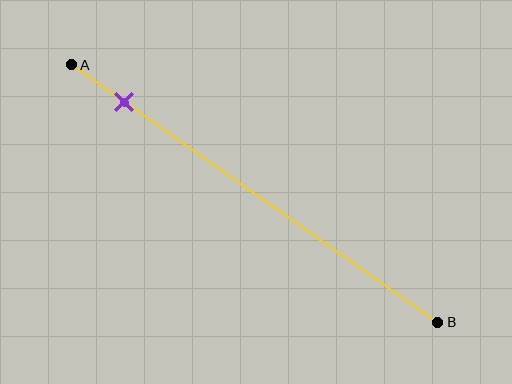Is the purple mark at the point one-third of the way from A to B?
No, the mark is at about 15% from A, not at the 33% one-third point.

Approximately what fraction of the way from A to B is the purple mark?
The purple mark is approximately 15% of the way from A to B.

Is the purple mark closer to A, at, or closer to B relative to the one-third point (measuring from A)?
The purple mark is closer to point A than the one-third point of segment AB.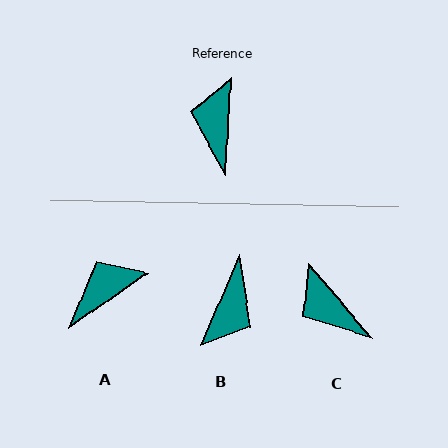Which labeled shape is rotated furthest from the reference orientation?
B, about 160 degrees away.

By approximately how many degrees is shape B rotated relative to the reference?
Approximately 160 degrees counter-clockwise.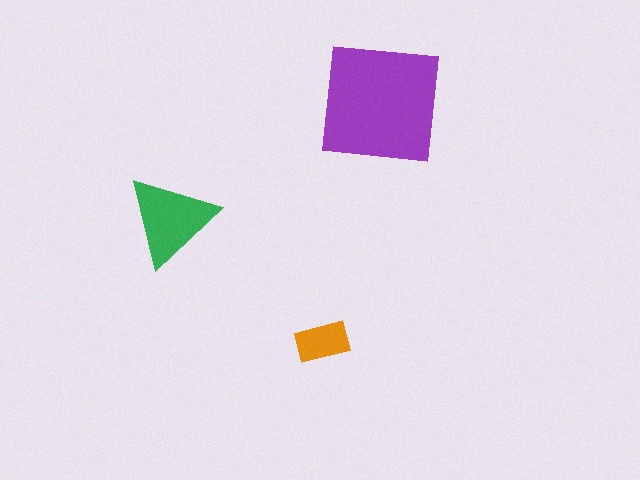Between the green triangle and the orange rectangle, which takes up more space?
The green triangle.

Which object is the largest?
The purple square.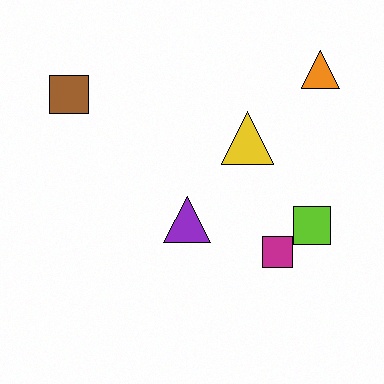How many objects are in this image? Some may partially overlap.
There are 6 objects.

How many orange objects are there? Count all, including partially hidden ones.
There is 1 orange object.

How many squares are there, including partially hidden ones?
There are 3 squares.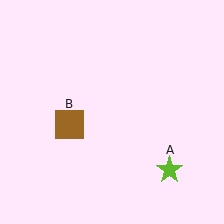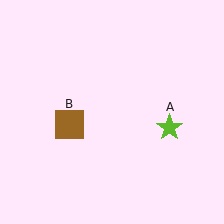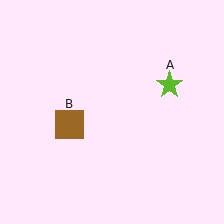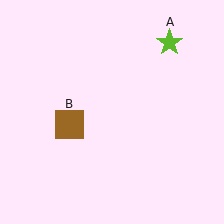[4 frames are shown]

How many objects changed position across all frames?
1 object changed position: lime star (object A).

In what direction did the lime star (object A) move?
The lime star (object A) moved up.